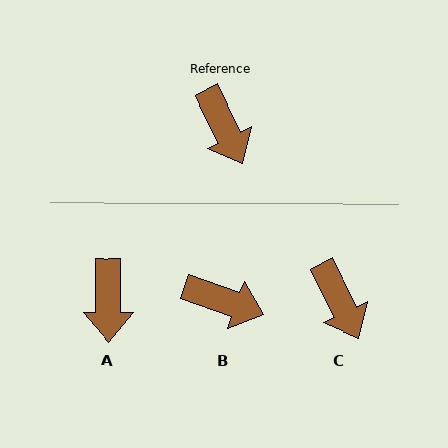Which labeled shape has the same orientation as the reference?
C.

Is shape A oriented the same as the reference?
No, it is off by about 26 degrees.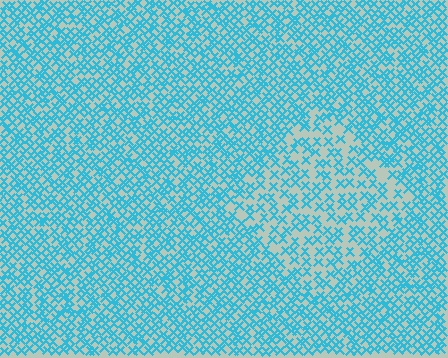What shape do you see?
I see a diamond.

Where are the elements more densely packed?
The elements are more densely packed outside the diamond boundary.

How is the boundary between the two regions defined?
The boundary is defined by a change in element density (approximately 1.8x ratio). All elements are the same color, size, and shape.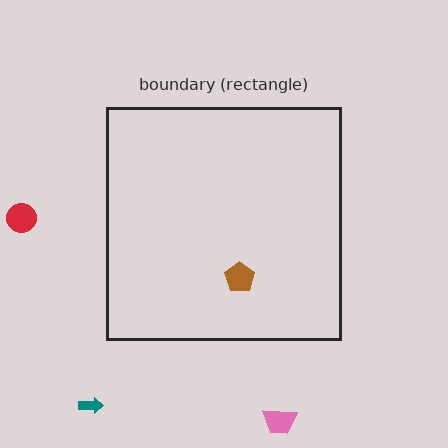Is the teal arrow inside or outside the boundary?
Outside.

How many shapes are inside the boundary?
1 inside, 3 outside.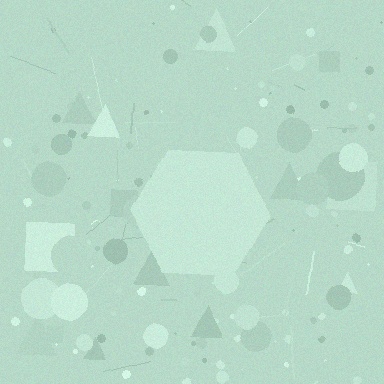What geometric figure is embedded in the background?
A hexagon is embedded in the background.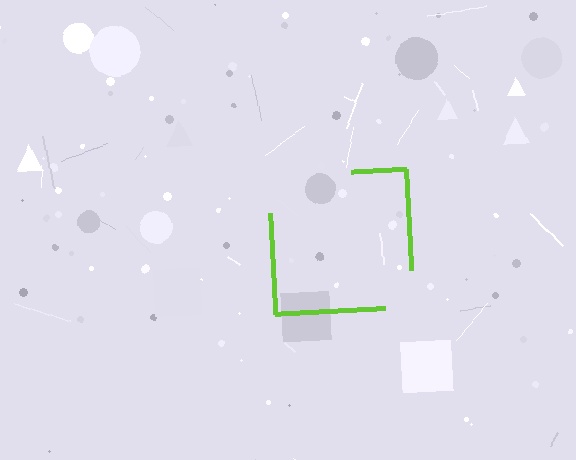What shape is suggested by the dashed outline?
The dashed outline suggests a square.